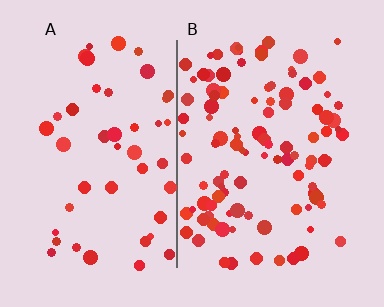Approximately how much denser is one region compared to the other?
Approximately 2.2× — region B over region A.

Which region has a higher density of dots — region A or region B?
B (the right).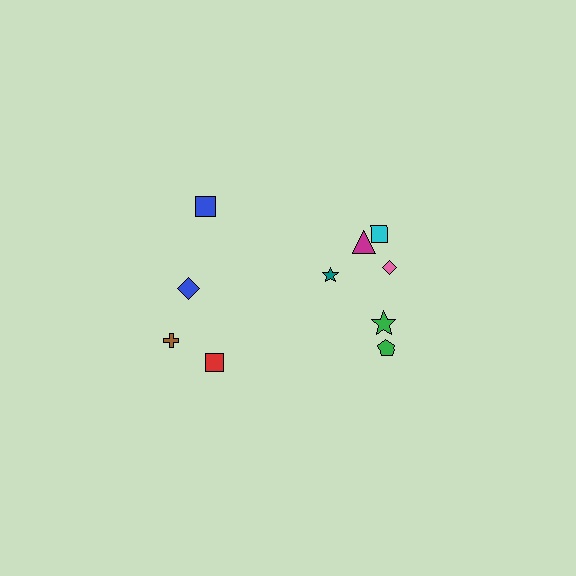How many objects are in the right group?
There are 6 objects.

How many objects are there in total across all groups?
There are 10 objects.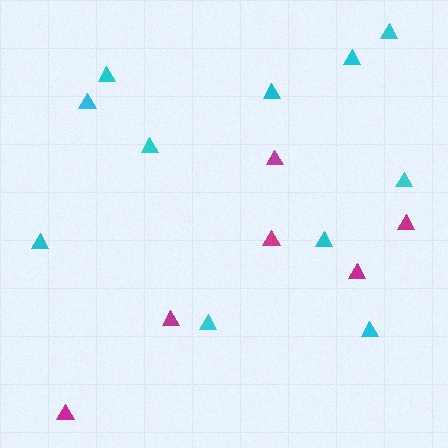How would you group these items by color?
There are 2 groups: one group of magenta triangles (6) and one group of cyan triangles (11).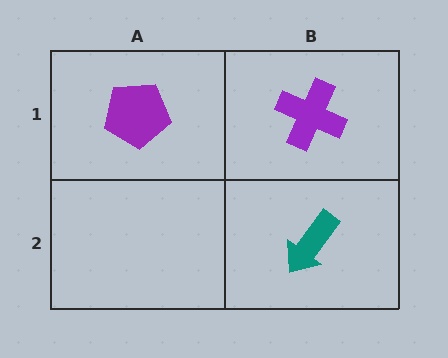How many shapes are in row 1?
2 shapes.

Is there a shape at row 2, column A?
No, that cell is empty.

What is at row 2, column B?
A teal arrow.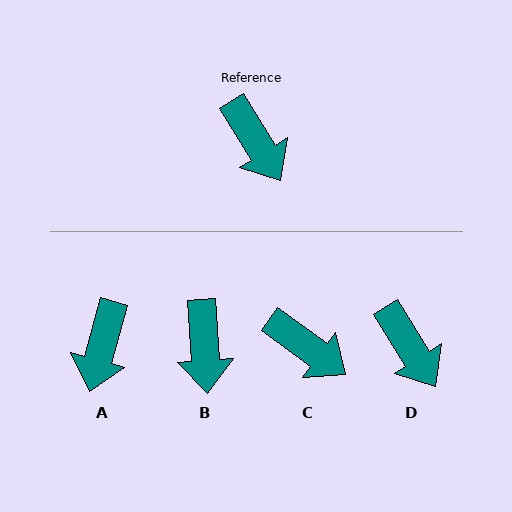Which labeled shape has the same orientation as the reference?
D.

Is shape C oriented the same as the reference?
No, it is off by about 22 degrees.